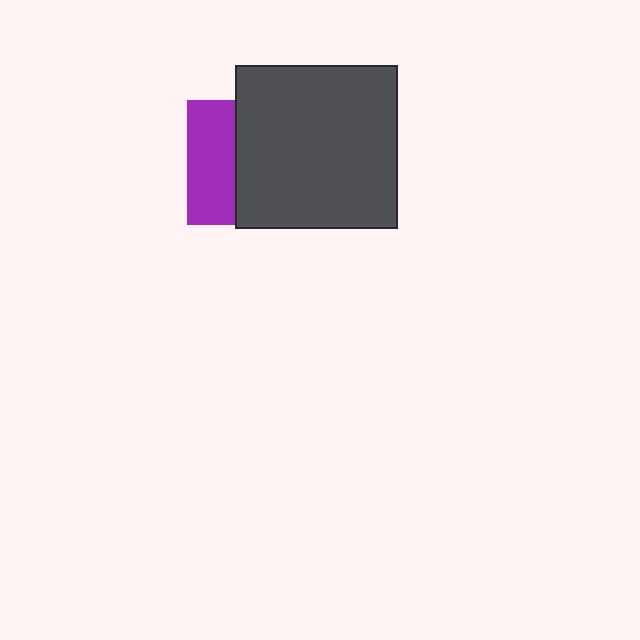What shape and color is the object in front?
The object in front is a dark gray square.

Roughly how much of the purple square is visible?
A small part of it is visible (roughly 38%).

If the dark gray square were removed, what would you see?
You would see the complete purple square.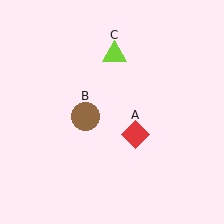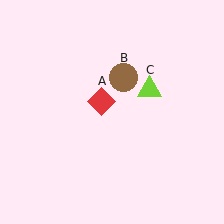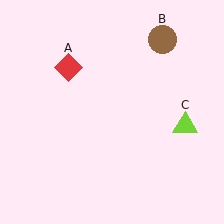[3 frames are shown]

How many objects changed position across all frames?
3 objects changed position: red diamond (object A), brown circle (object B), lime triangle (object C).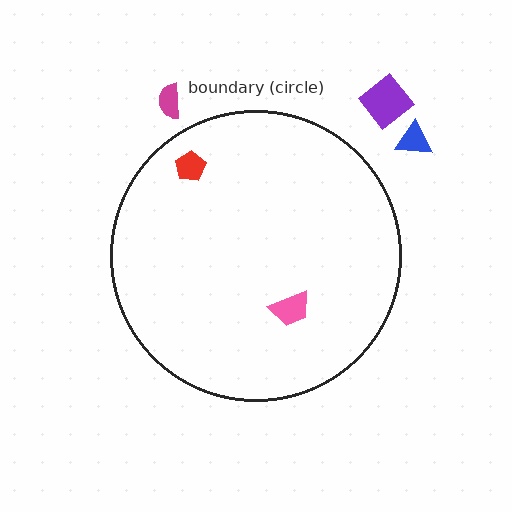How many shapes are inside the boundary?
2 inside, 3 outside.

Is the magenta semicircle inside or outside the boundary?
Outside.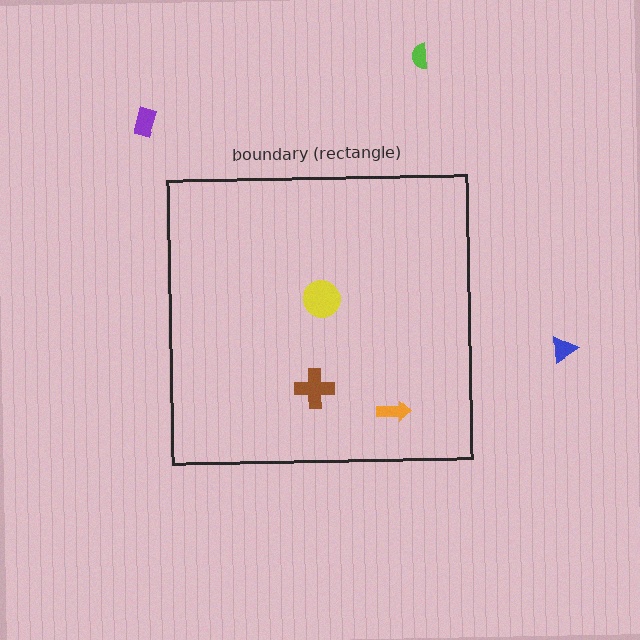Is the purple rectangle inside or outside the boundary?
Outside.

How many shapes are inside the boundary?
3 inside, 3 outside.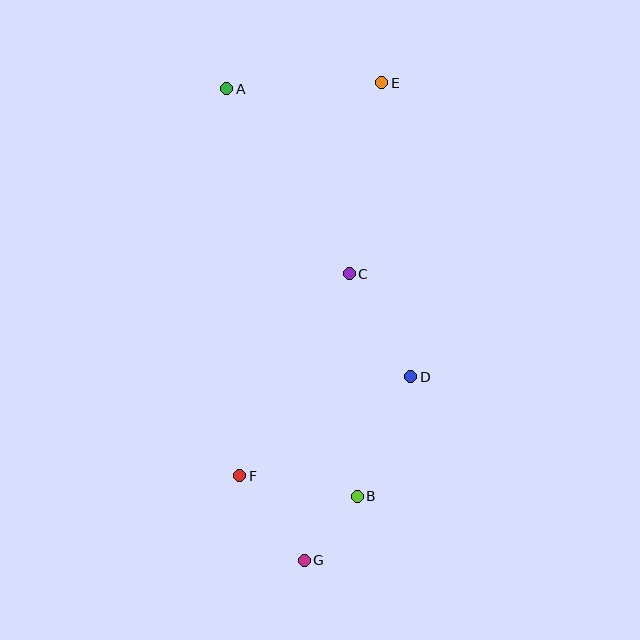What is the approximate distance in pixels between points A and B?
The distance between A and B is approximately 428 pixels.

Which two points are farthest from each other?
Points E and G are farthest from each other.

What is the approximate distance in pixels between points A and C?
The distance between A and C is approximately 222 pixels.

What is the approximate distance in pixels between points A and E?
The distance between A and E is approximately 155 pixels.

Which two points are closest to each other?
Points B and G are closest to each other.